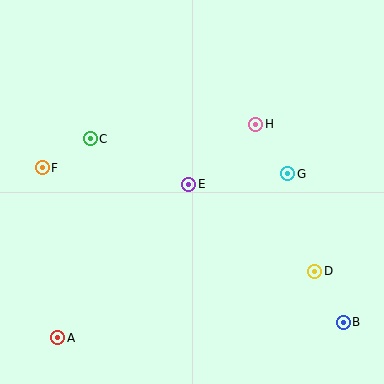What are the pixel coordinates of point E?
Point E is at (189, 184).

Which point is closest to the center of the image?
Point E at (189, 184) is closest to the center.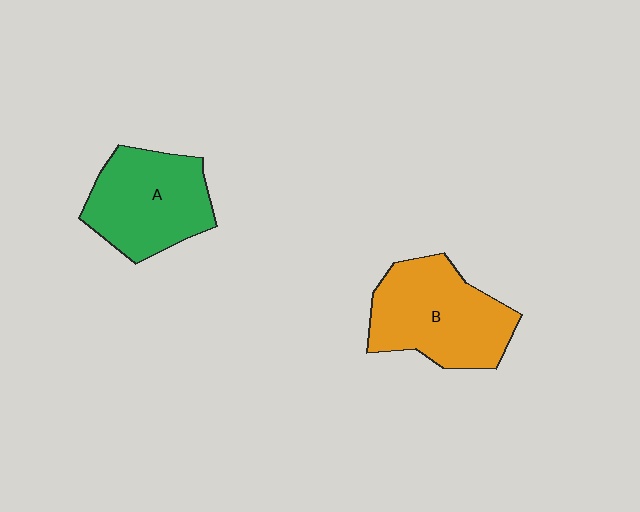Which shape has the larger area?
Shape B (orange).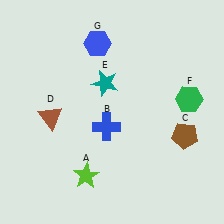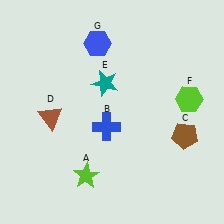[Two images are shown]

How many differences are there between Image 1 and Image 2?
There is 1 difference between the two images.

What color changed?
The hexagon (F) changed from green in Image 1 to lime in Image 2.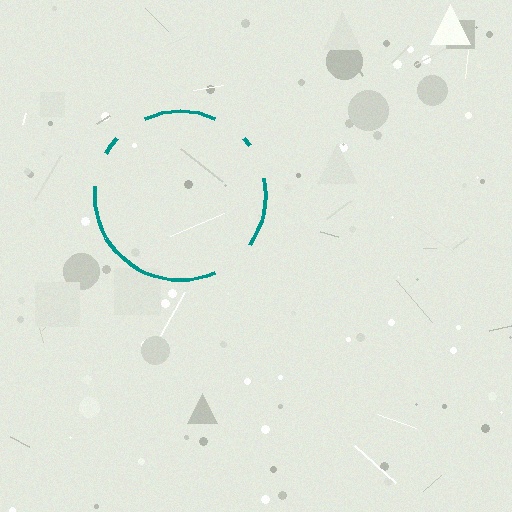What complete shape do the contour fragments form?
The contour fragments form a circle.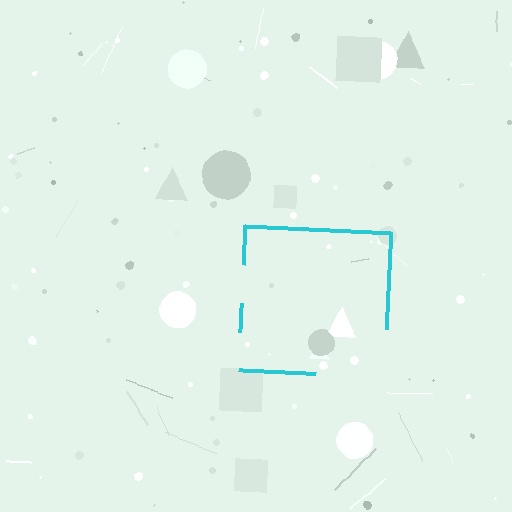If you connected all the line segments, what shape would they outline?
They would outline a square.